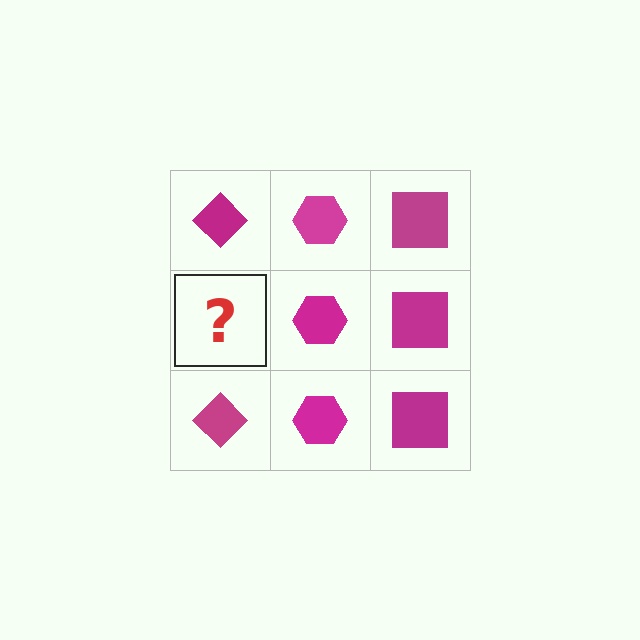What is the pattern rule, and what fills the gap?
The rule is that each column has a consistent shape. The gap should be filled with a magenta diamond.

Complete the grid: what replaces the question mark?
The question mark should be replaced with a magenta diamond.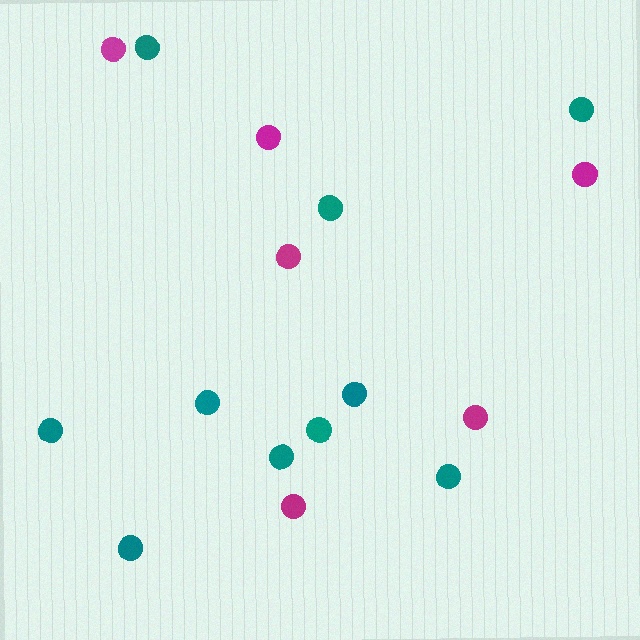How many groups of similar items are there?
There are 2 groups: one group of magenta circles (6) and one group of teal circles (10).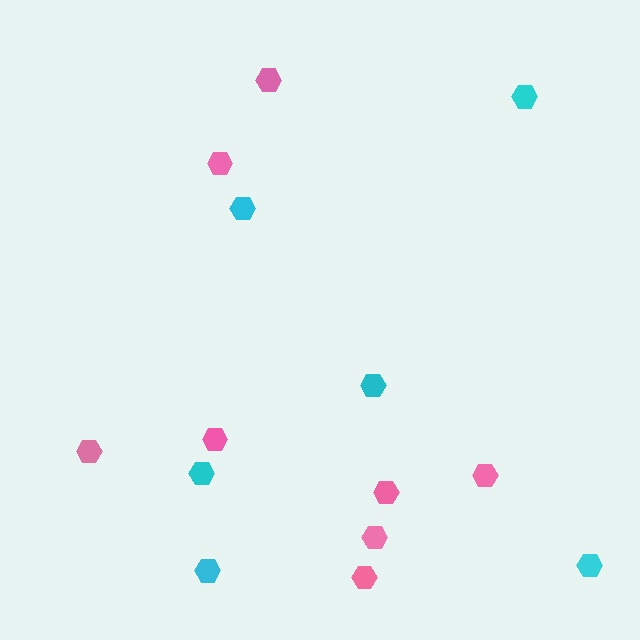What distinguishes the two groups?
There are 2 groups: one group of pink hexagons (8) and one group of cyan hexagons (6).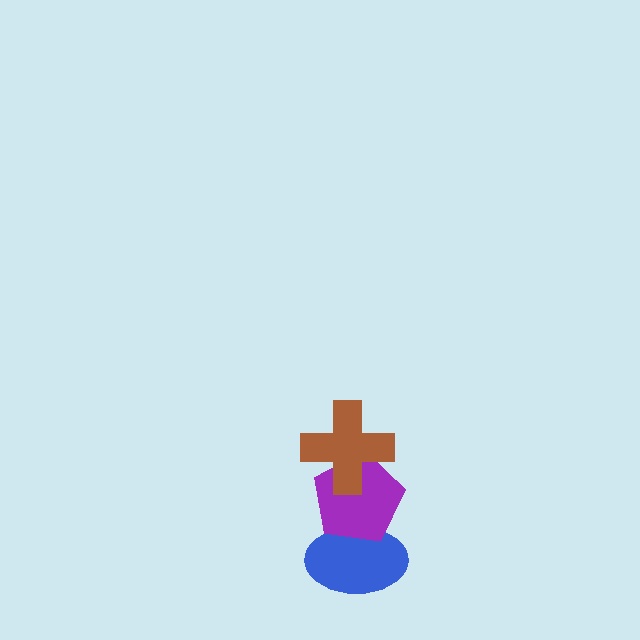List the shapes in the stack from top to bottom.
From top to bottom: the brown cross, the purple pentagon, the blue ellipse.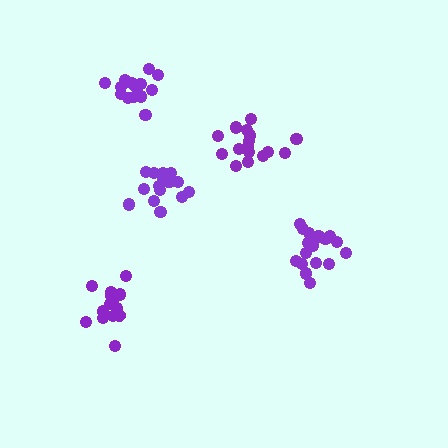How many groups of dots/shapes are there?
There are 5 groups.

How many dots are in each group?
Group 1: 18 dots, Group 2: 16 dots, Group 3: 16 dots, Group 4: 14 dots, Group 5: 15 dots (79 total).